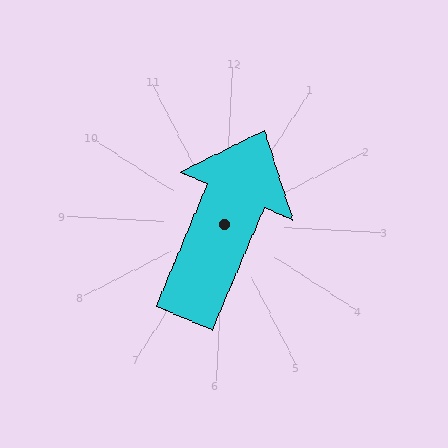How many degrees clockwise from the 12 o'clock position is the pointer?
Approximately 20 degrees.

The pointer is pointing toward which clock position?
Roughly 1 o'clock.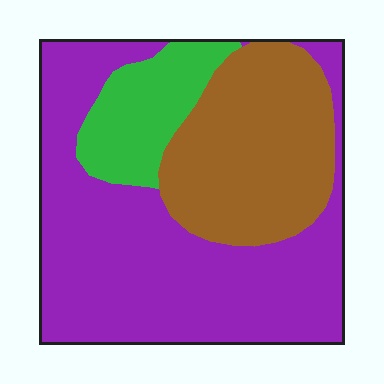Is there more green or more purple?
Purple.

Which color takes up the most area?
Purple, at roughly 55%.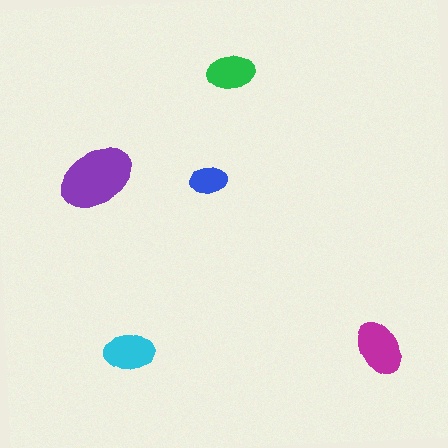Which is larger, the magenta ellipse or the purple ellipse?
The purple one.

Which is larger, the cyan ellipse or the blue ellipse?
The cyan one.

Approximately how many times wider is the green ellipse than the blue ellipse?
About 1.5 times wider.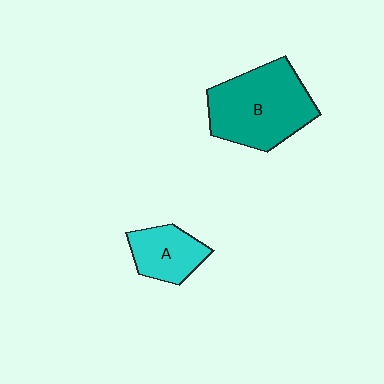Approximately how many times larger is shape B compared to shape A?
Approximately 2.0 times.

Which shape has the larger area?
Shape B (teal).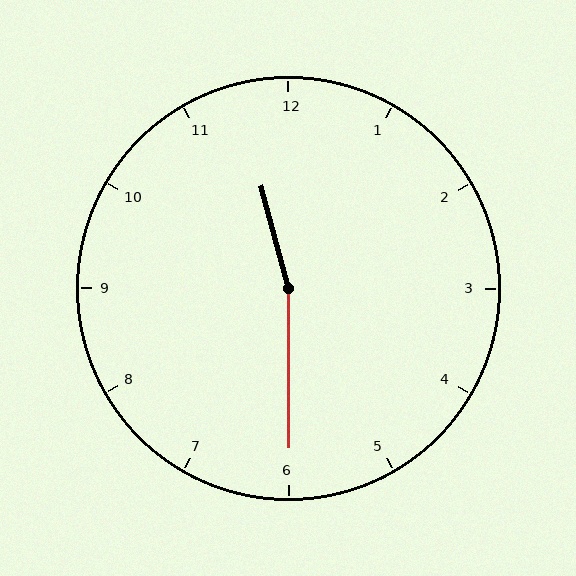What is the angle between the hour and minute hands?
Approximately 165 degrees.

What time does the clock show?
11:30.